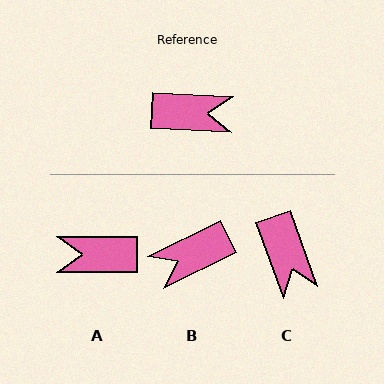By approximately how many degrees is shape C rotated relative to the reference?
Approximately 67 degrees clockwise.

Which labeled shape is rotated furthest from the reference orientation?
A, about 177 degrees away.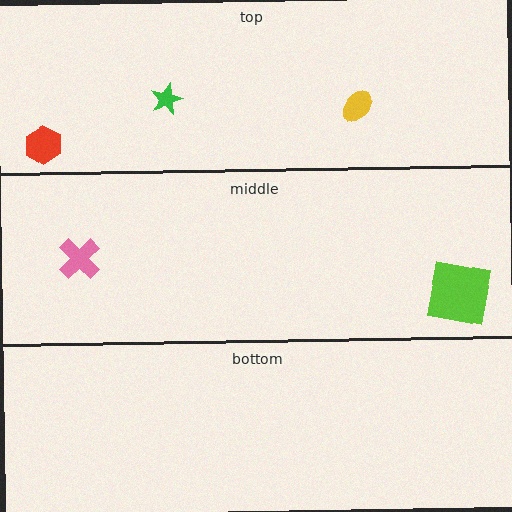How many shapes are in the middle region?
2.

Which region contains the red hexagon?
The top region.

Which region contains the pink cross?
The middle region.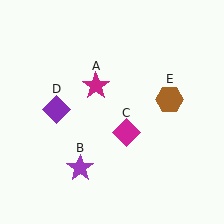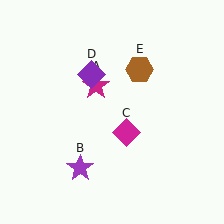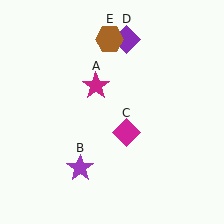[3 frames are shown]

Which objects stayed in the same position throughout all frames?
Magenta star (object A) and purple star (object B) and magenta diamond (object C) remained stationary.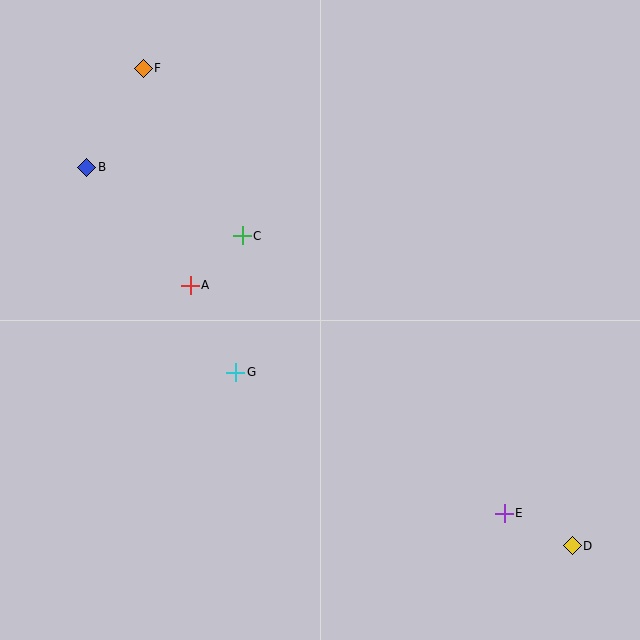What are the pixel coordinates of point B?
Point B is at (87, 167).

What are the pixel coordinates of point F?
Point F is at (143, 68).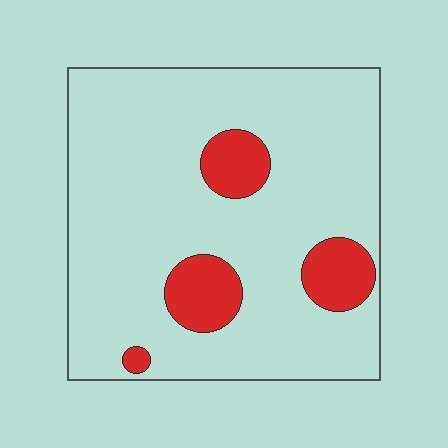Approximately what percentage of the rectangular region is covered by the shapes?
Approximately 15%.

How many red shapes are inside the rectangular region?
4.